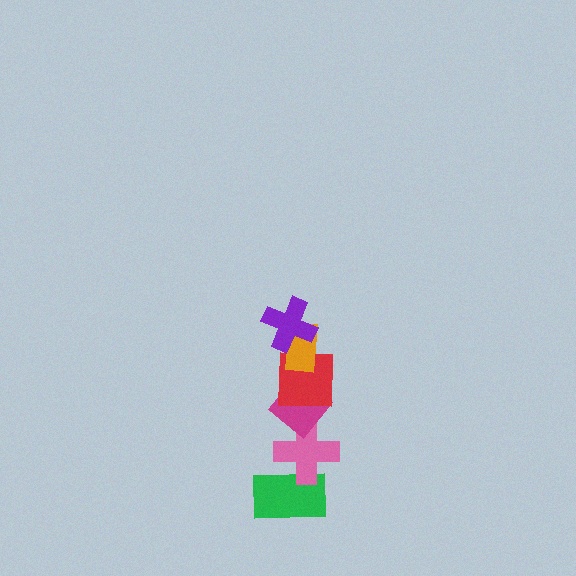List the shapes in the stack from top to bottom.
From top to bottom: the purple cross, the orange rectangle, the red square, the magenta diamond, the pink cross, the green rectangle.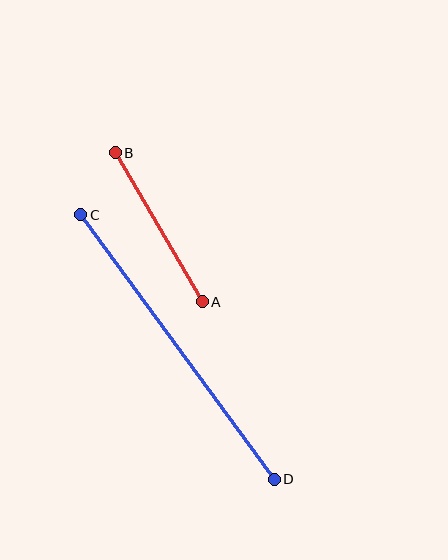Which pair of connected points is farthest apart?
Points C and D are farthest apart.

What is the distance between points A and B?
The distance is approximately 172 pixels.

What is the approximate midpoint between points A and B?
The midpoint is at approximately (159, 227) pixels.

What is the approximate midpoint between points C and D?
The midpoint is at approximately (178, 347) pixels.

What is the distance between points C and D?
The distance is approximately 328 pixels.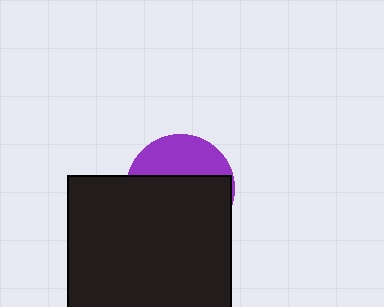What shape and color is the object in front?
The object in front is a black rectangle.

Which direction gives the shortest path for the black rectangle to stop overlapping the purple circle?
Moving down gives the shortest separation.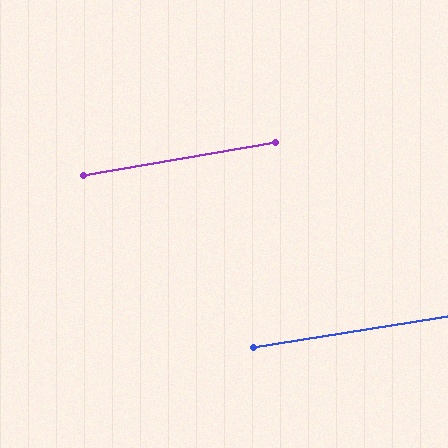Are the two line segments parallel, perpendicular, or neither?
Parallel — their directions differ by only 0.8°.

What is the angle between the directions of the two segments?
Approximately 1 degree.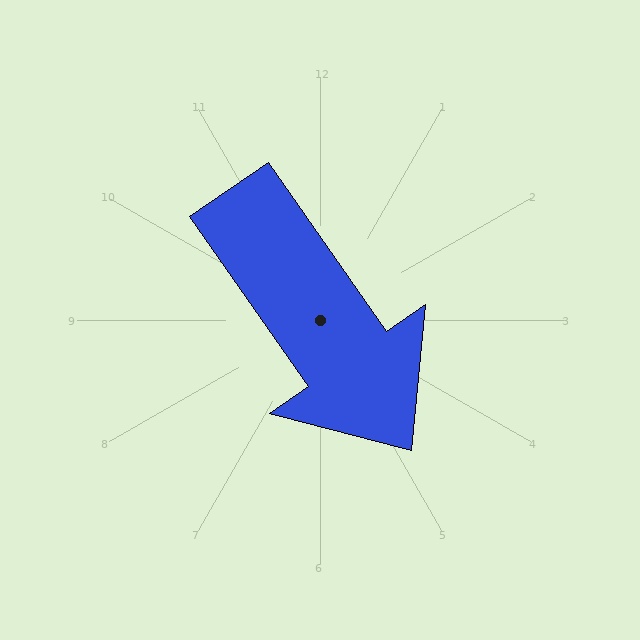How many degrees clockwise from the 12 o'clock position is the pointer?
Approximately 145 degrees.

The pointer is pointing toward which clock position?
Roughly 5 o'clock.